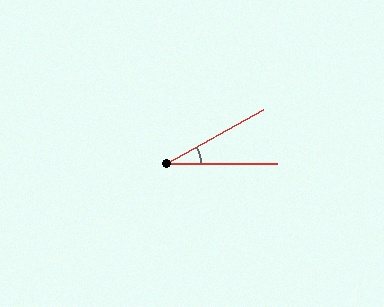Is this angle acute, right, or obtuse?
It is acute.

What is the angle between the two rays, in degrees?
Approximately 29 degrees.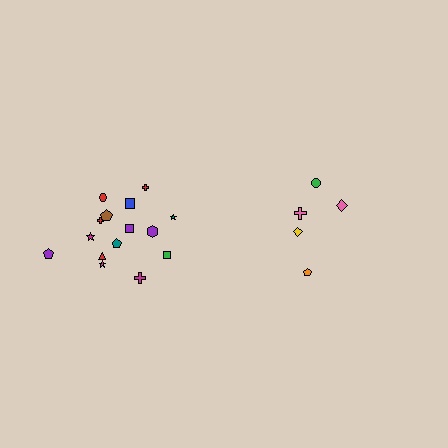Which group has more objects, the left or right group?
The left group.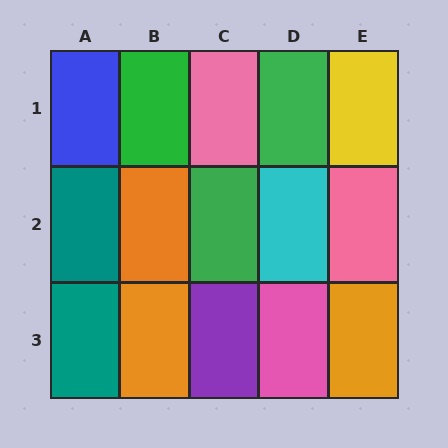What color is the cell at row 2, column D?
Cyan.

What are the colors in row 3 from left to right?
Teal, orange, purple, pink, orange.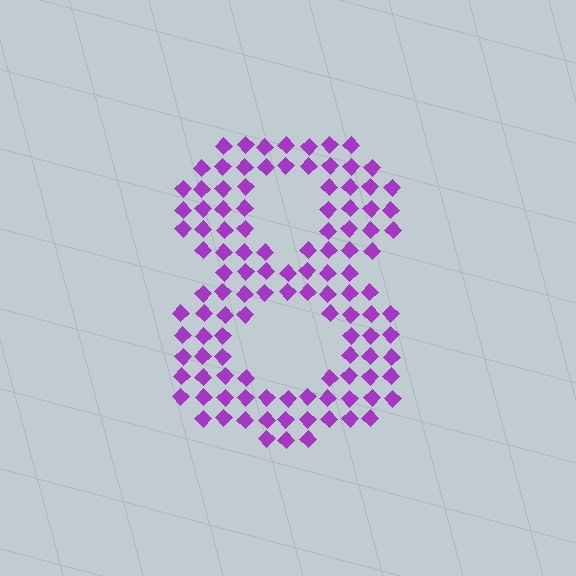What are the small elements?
The small elements are diamonds.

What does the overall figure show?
The overall figure shows the digit 8.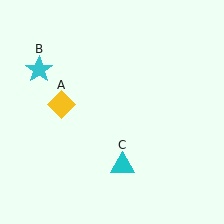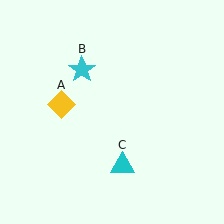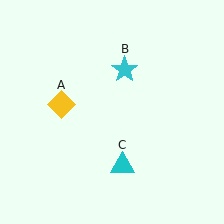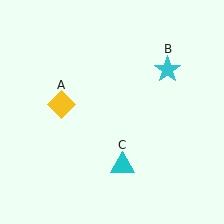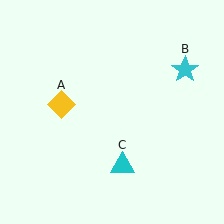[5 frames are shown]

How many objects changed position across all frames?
1 object changed position: cyan star (object B).